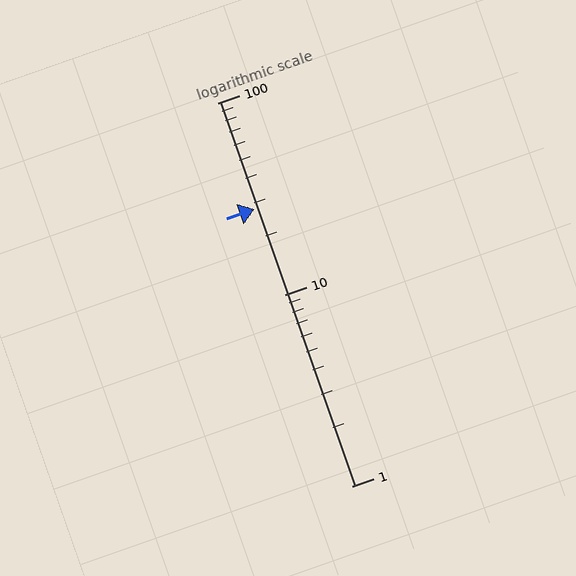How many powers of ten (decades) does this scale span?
The scale spans 2 decades, from 1 to 100.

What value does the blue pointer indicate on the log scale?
The pointer indicates approximately 28.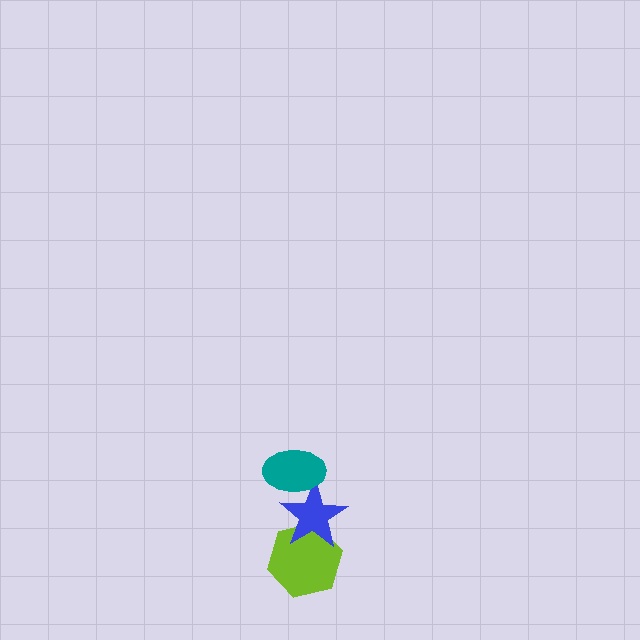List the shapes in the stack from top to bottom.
From top to bottom: the teal ellipse, the blue star, the lime hexagon.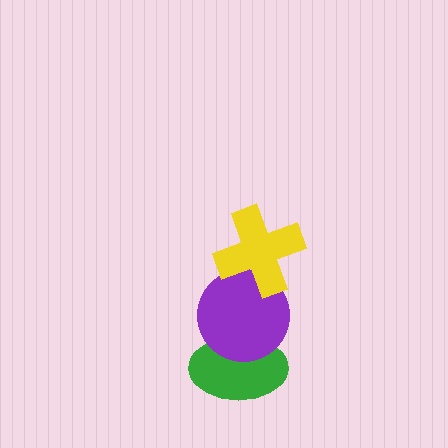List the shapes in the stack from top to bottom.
From top to bottom: the yellow cross, the purple circle, the green ellipse.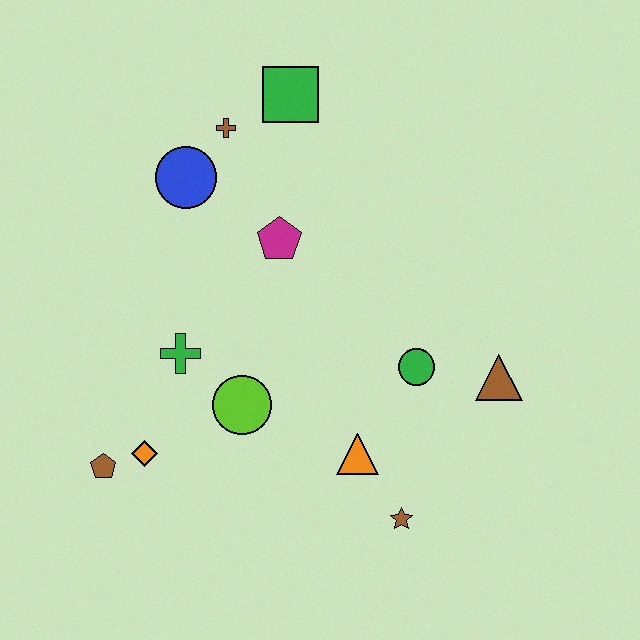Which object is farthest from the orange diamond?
The green square is farthest from the orange diamond.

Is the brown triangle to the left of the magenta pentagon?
No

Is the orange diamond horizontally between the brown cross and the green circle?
No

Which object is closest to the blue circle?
The brown cross is closest to the blue circle.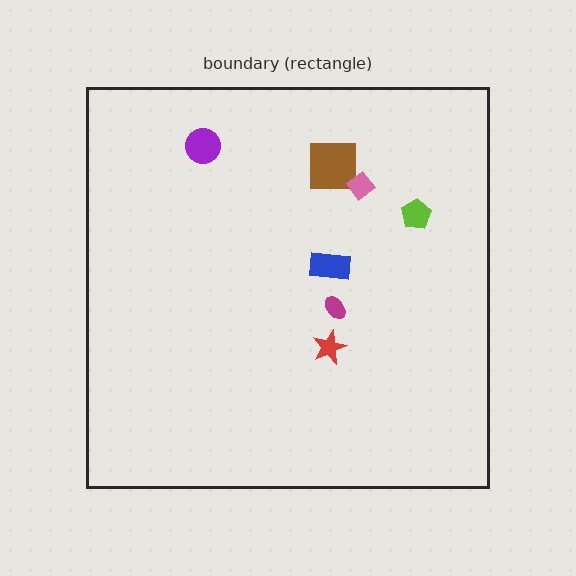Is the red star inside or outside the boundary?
Inside.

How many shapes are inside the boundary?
7 inside, 0 outside.